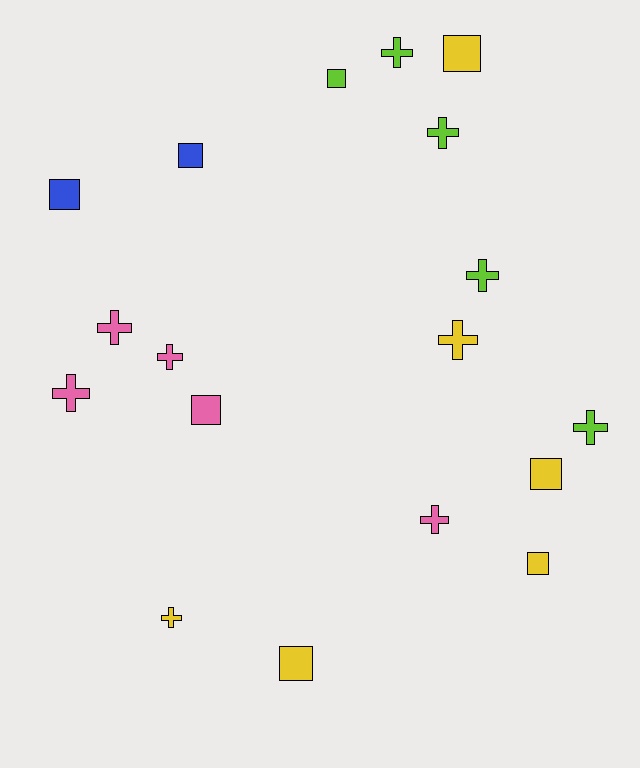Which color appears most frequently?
Yellow, with 6 objects.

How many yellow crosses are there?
There are 2 yellow crosses.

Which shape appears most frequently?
Cross, with 10 objects.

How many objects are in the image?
There are 18 objects.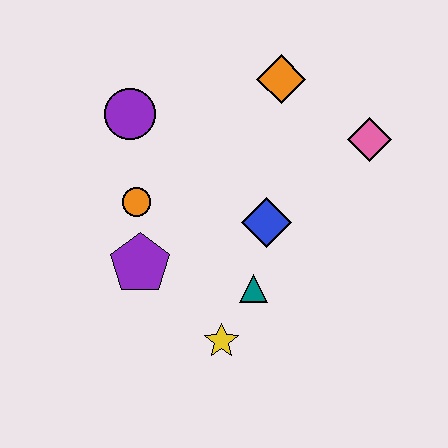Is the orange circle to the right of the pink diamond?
No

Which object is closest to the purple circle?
The orange circle is closest to the purple circle.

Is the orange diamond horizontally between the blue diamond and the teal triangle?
No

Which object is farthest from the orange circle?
The pink diamond is farthest from the orange circle.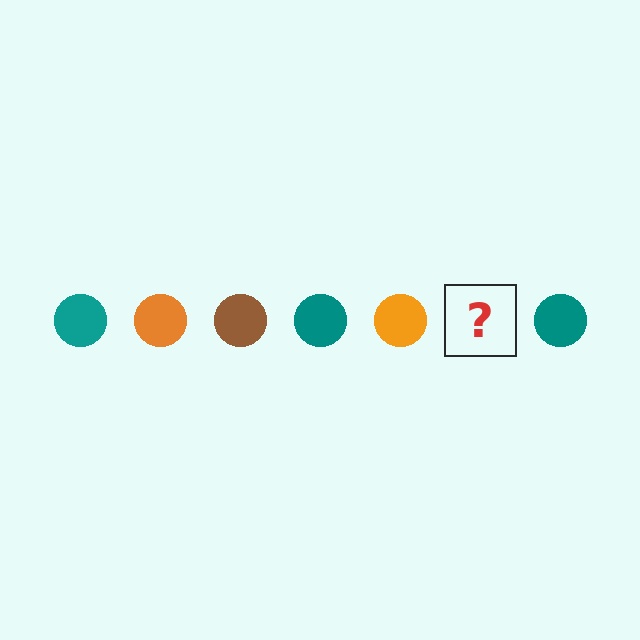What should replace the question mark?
The question mark should be replaced with a brown circle.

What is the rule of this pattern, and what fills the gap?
The rule is that the pattern cycles through teal, orange, brown circles. The gap should be filled with a brown circle.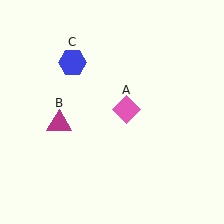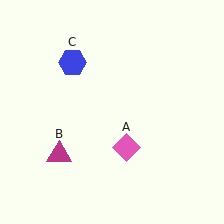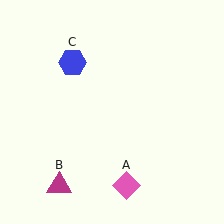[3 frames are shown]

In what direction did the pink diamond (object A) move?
The pink diamond (object A) moved down.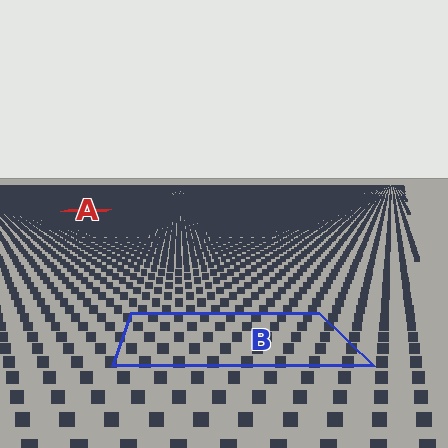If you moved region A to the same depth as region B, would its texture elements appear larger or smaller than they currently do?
They would appear larger. At a closer depth, the same texture elements are projected at a bigger on-screen size.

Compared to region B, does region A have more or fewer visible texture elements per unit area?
Region A has more texture elements per unit area — they are packed more densely because it is farther away.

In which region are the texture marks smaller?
The texture marks are smaller in region A, because it is farther away.